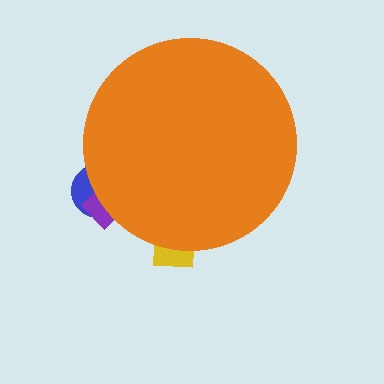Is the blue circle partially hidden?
Yes, the blue circle is partially hidden behind the orange circle.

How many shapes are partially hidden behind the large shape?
3 shapes are partially hidden.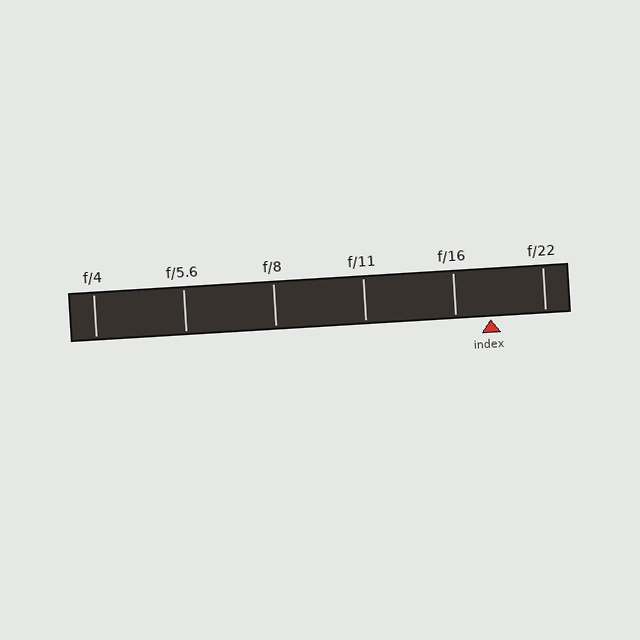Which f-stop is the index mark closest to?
The index mark is closest to f/16.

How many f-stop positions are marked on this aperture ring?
There are 6 f-stop positions marked.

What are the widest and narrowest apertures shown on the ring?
The widest aperture shown is f/4 and the narrowest is f/22.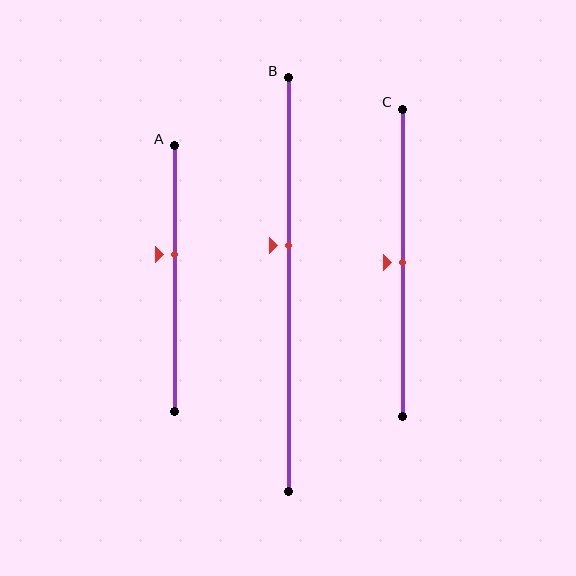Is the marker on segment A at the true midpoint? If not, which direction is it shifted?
No, the marker on segment A is shifted upward by about 9% of the segment length.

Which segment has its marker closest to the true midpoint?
Segment C has its marker closest to the true midpoint.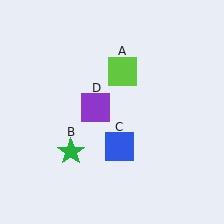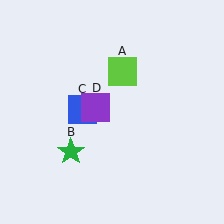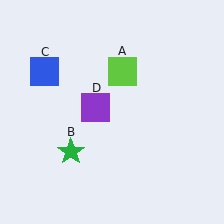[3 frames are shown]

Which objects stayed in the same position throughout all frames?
Lime square (object A) and green star (object B) and purple square (object D) remained stationary.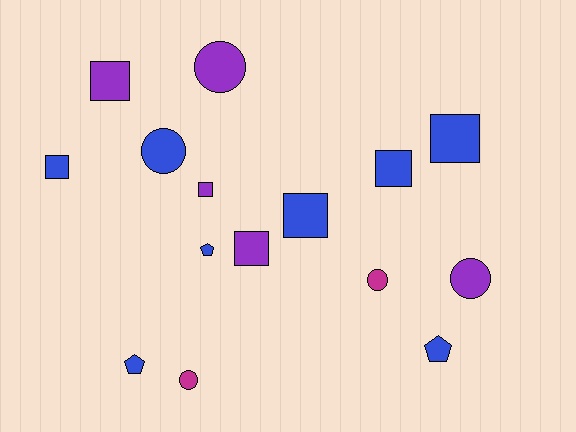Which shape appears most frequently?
Square, with 7 objects.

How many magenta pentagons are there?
There are no magenta pentagons.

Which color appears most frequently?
Blue, with 8 objects.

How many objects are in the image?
There are 15 objects.